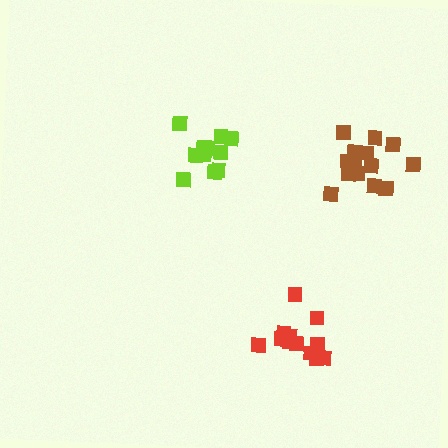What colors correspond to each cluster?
The clusters are colored: lime, red, brown.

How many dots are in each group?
Group 1: 12 dots, Group 2: 13 dots, Group 3: 15 dots (40 total).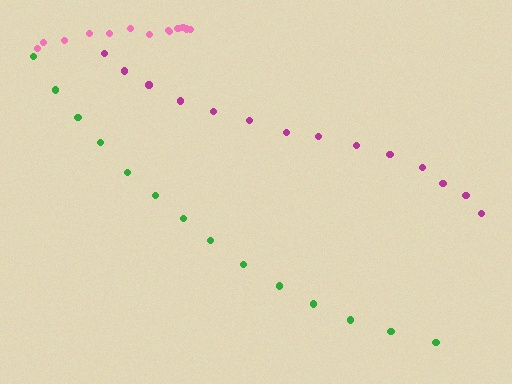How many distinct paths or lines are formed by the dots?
There are 3 distinct paths.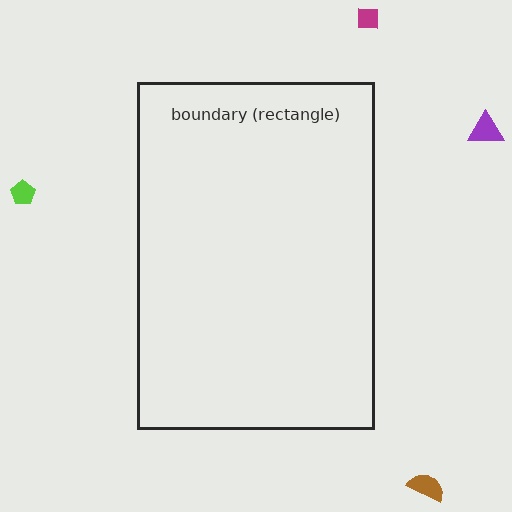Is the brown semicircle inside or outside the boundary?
Outside.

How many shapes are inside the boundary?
0 inside, 4 outside.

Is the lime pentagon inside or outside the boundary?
Outside.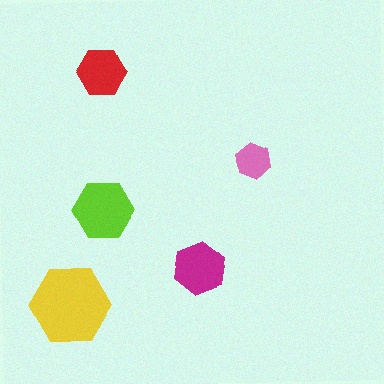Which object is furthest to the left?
The yellow hexagon is leftmost.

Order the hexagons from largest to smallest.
the yellow one, the lime one, the magenta one, the red one, the pink one.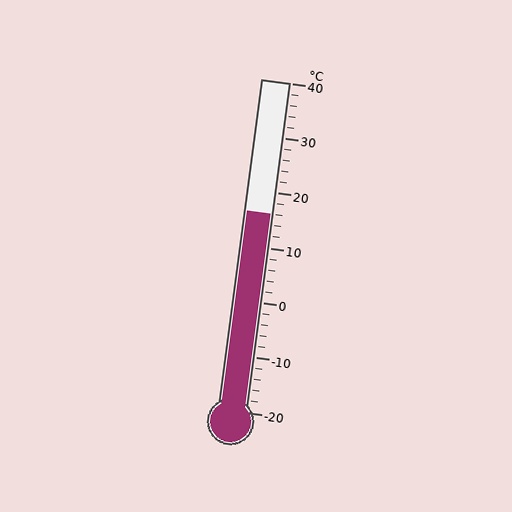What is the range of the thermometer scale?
The thermometer scale ranges from -20°C to 40°C.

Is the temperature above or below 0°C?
The temperature is above 0°C.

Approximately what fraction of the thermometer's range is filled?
The thermometer is filled to approximately 60% of its range.